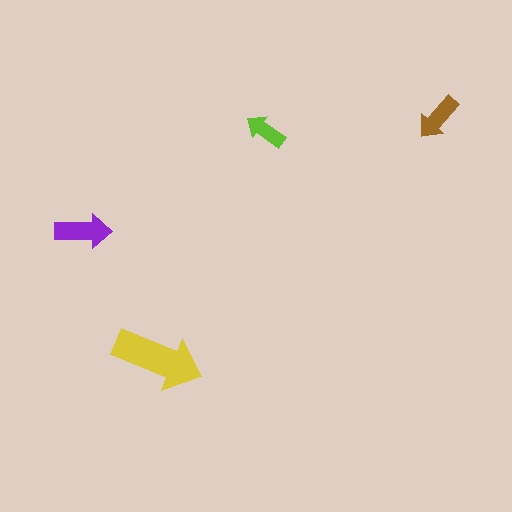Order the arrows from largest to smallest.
the yellow one, the purple one, the brown one, the lime one.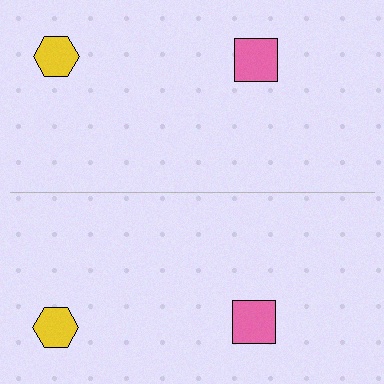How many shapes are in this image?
There are 4 shapes in this image.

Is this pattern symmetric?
Yes, this pattern has bilateral (reflection) symmetry.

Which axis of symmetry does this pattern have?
The pattern has a horizontal axis of symmetry running through the center of the image.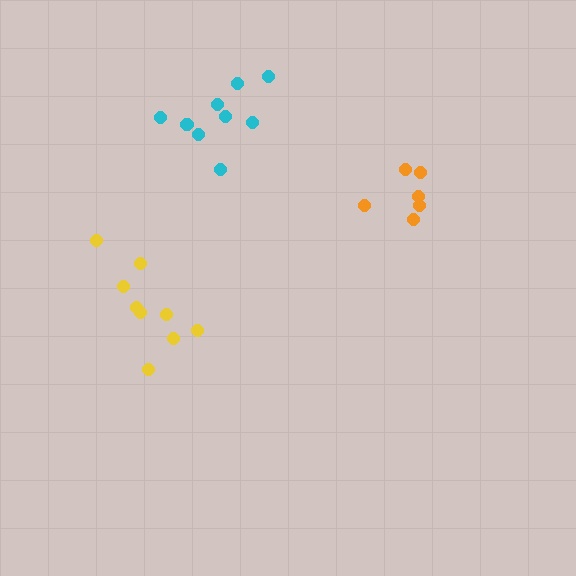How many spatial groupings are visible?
There are 3 spatial groupings.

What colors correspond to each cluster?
The clusters are colored: orange, yellow, cyan.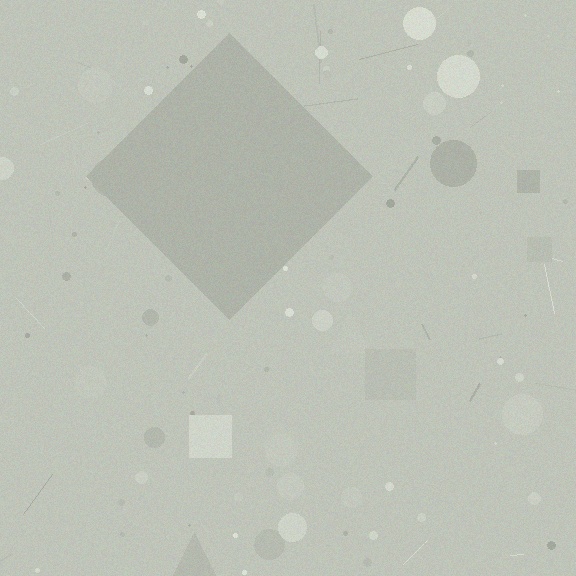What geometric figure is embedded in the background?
A diamond is embedded in the background.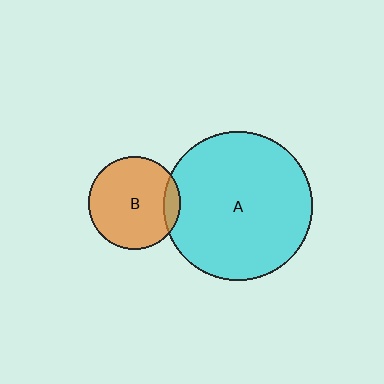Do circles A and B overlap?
Yes.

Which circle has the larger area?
Circle A (cyan).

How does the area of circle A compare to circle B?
Approximately 2.6 times.